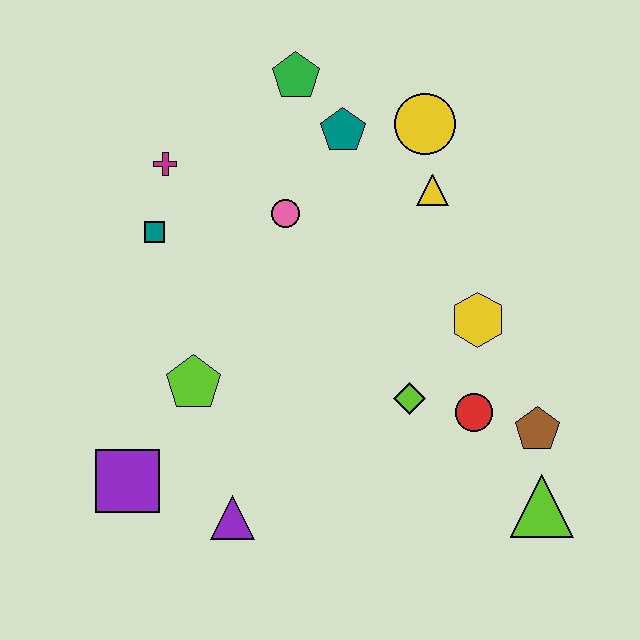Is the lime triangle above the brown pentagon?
No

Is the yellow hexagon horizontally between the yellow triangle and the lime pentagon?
No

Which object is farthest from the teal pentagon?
The lime triangle is farthest from the teal pentagon.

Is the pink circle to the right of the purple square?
Yes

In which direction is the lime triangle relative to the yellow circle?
The lime triangle is below the yellow circle.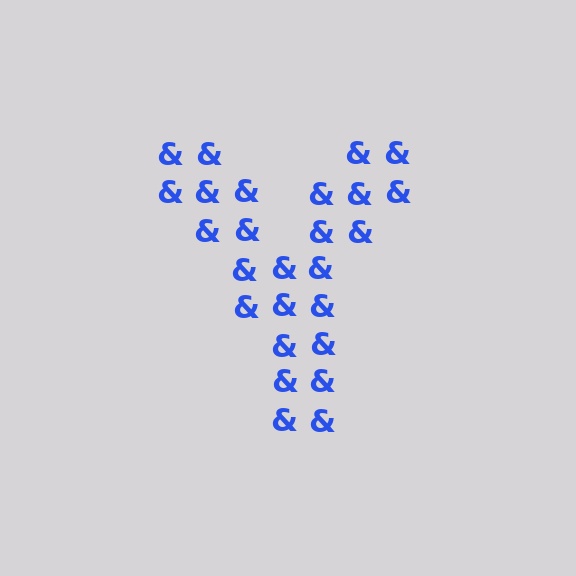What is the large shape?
The large shape is the letter Y.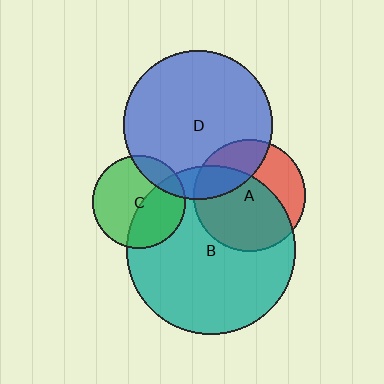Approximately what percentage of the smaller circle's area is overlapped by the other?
Approximately 40%.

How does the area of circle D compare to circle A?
Approximately 1.8 times.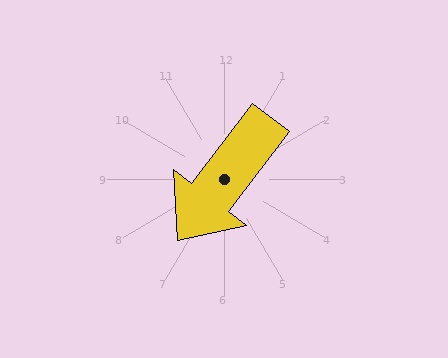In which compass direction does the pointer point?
Southwest.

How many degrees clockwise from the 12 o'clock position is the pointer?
Approximately 217 degrees.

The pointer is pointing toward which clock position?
Roughly 7 o'clock.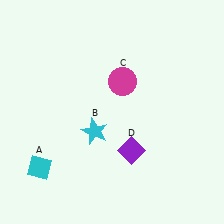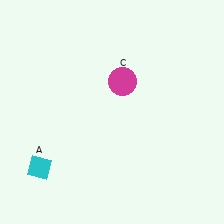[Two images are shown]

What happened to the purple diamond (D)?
The purple diamond (D) was removed in Image 2. It was in the bottom-right area of Image 1.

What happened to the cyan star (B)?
The cyan star (B) was removed in Image 2. It was in the bottom-left area of Image 1.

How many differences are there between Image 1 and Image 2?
There are 2 differences between the two images.